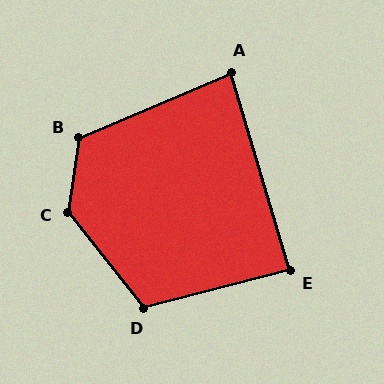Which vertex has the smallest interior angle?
A, at approximately 84 degrees.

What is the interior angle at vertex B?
Approximately 121 degrees (obtuse).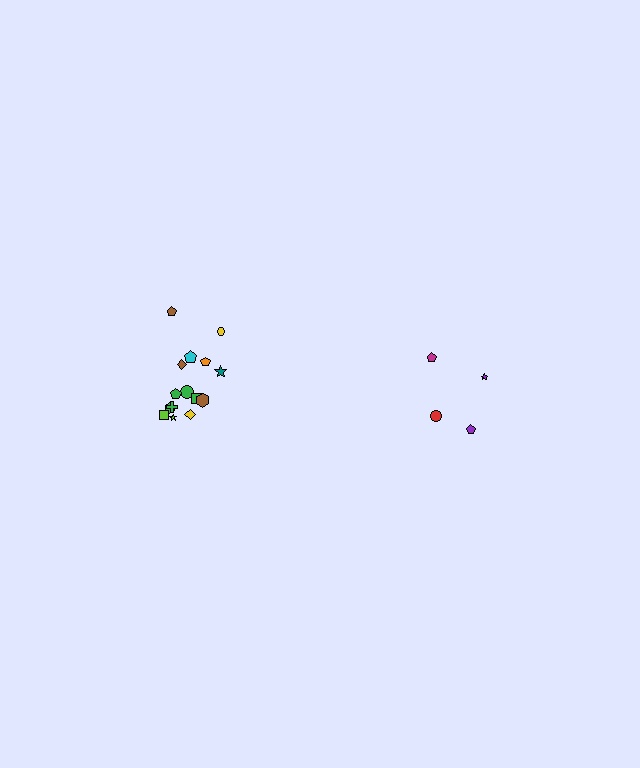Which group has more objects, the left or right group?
The left group.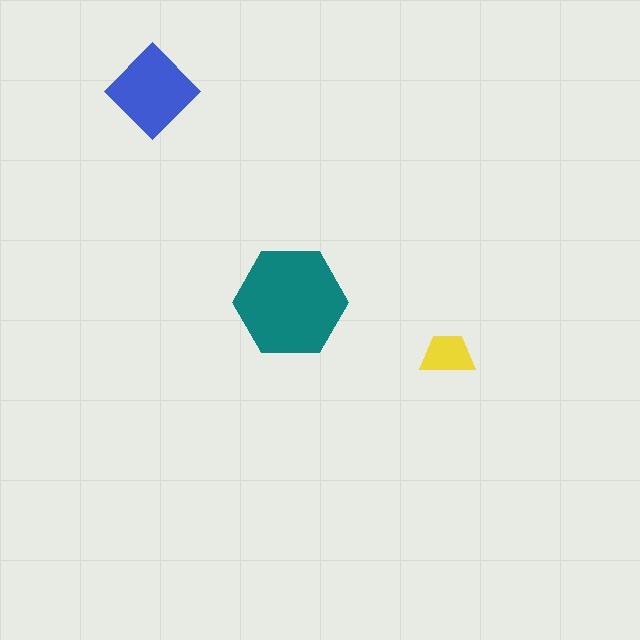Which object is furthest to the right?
The yellow trapezoid is rightmost.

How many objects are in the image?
There are 3 objects in the image.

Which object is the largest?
The teal hexagon.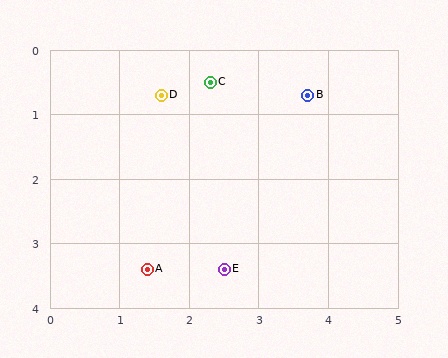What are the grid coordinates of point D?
Point D is at approximately (1.6, 0.7).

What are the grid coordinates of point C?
Point C is at approximately (2.3, 0.5).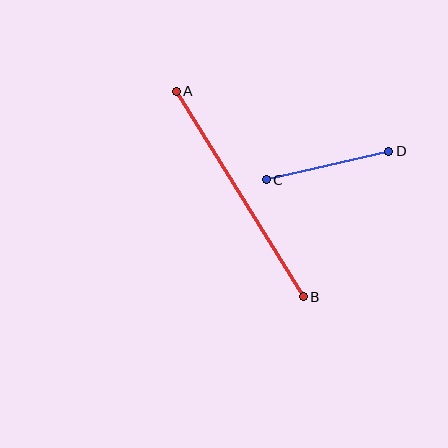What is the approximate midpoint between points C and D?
The midpoint is at approximately (327, 166) pixels.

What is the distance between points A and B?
The distance is approximately 241 pixels.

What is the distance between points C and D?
The distance is approximately 126 pixels.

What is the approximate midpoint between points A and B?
The midpoint is at approximately (240, 194) pixels.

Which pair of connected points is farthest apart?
Points A and B are farthest apart.